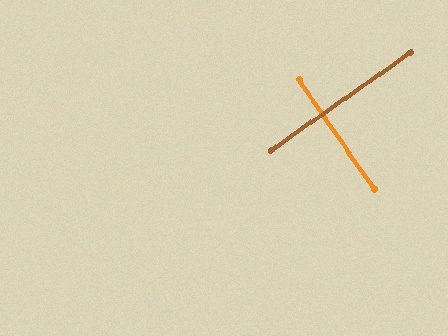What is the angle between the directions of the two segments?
Approximately 90 degrees.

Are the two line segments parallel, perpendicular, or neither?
Perpendicular — they meet at approximately 90°.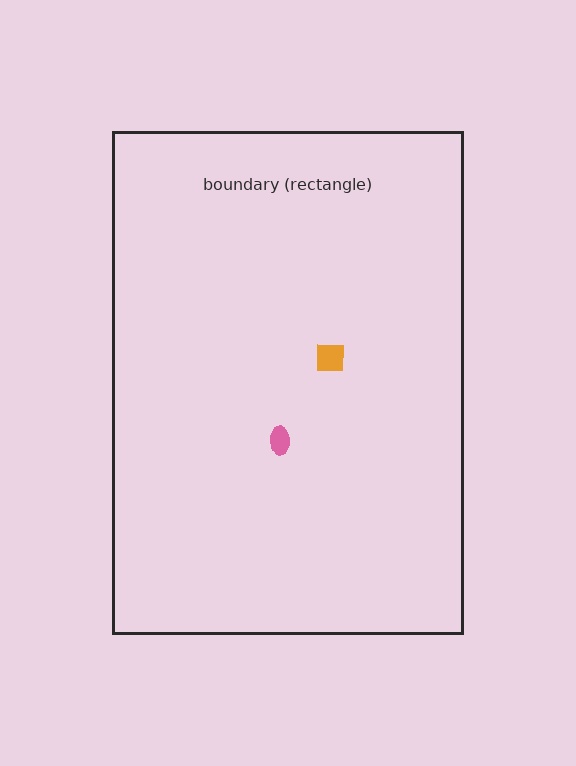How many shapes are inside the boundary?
2 inside, 0 outside.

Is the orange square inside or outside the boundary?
Inside.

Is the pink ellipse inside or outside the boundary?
Inside.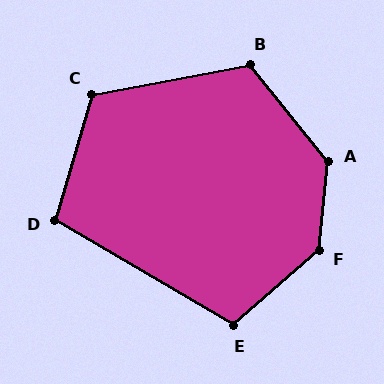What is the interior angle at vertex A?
Approximately 135 degrees (obtuse).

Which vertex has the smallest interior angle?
D, at approximately 104 degrees.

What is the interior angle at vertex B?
Approximately 118 degrees (obtuse).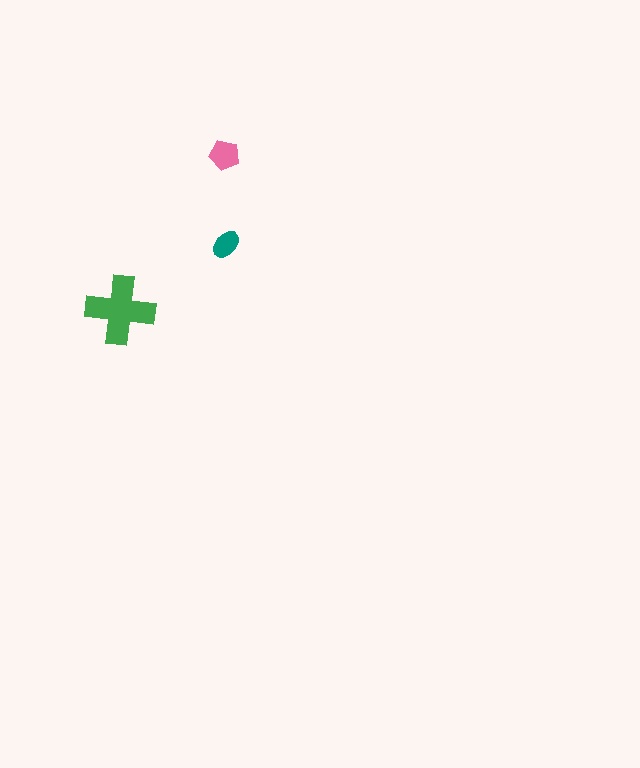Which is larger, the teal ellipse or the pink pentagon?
The pink pentagon.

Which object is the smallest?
The teal ellipse.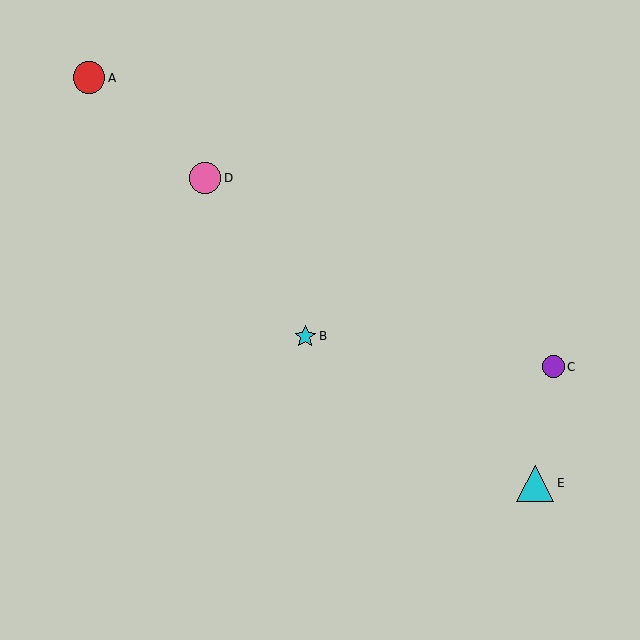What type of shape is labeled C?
Shape C is a purple circle.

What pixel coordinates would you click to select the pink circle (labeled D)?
Click at (205, 178) to select the pink circle D.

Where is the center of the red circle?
The center of the red circle is at (89, 78).